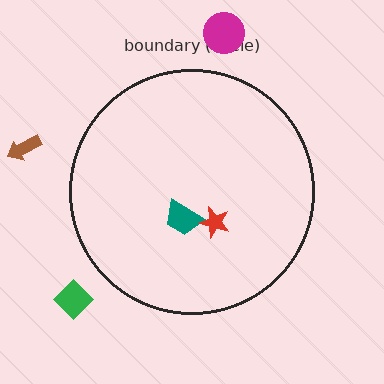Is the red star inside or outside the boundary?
Inside.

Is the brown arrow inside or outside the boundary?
Outside.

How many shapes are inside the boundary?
2 inside, 3 outside.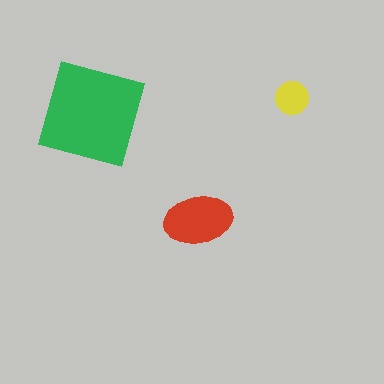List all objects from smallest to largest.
The yellow circle, the red ellipse, the green diamond.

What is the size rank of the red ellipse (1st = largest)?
2nd.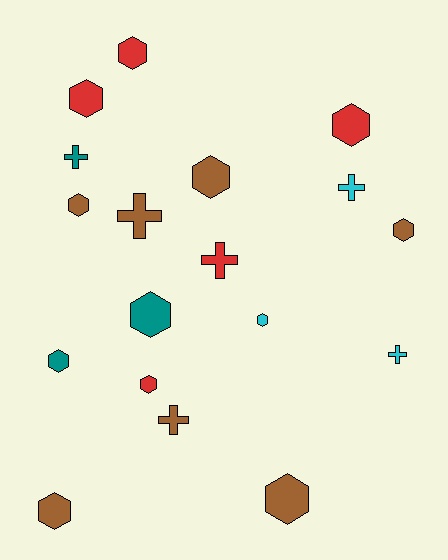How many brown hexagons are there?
There are 5 brown hexagons.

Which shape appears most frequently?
Hexagon, with 12 objects.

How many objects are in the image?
There are 18 objects.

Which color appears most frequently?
Brown, with 7 objects.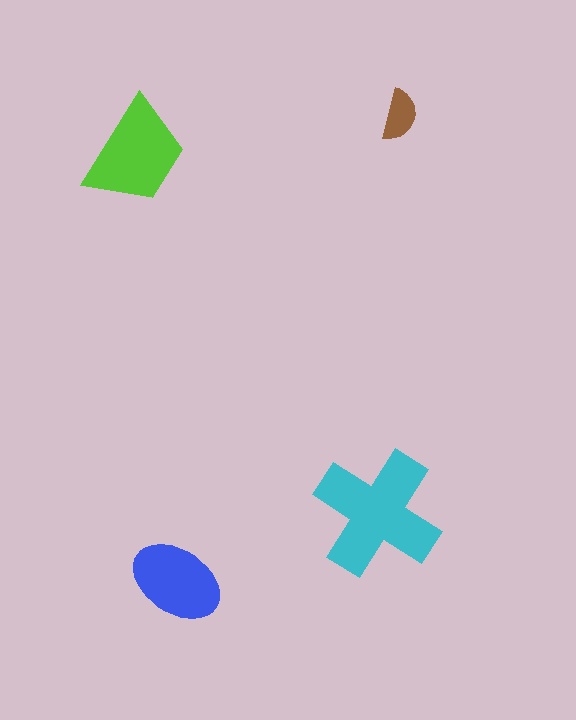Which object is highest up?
The brown semicircle is topmost.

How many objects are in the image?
There are 4 objects in the image.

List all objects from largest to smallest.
The cyan cross, the lime trapezoid, the blue ellipse, the brown semicircle.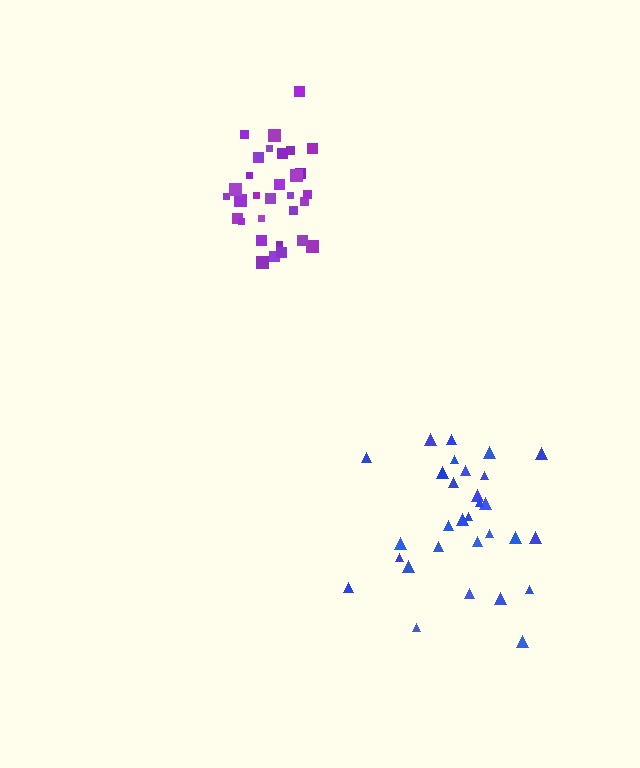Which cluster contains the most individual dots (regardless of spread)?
Purple (32).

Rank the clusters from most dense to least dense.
purple, blue.